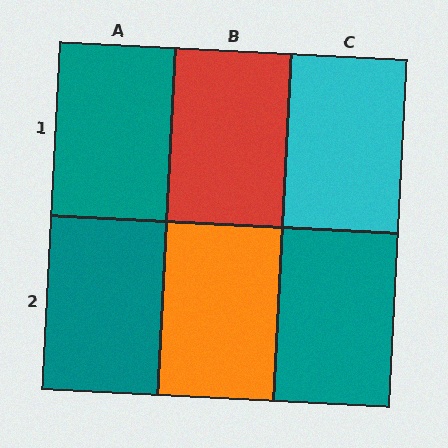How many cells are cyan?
1 cell is cyan.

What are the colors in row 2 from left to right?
Teal, orange, teal.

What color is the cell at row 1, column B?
Red.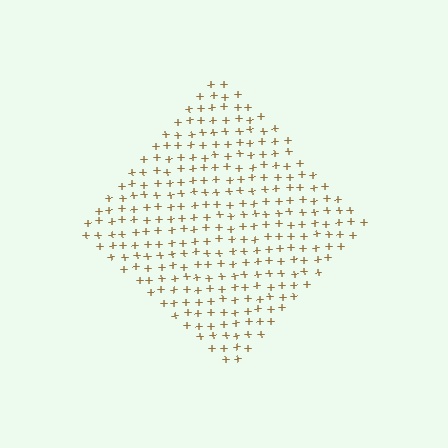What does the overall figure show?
The overall figure shows a diamond.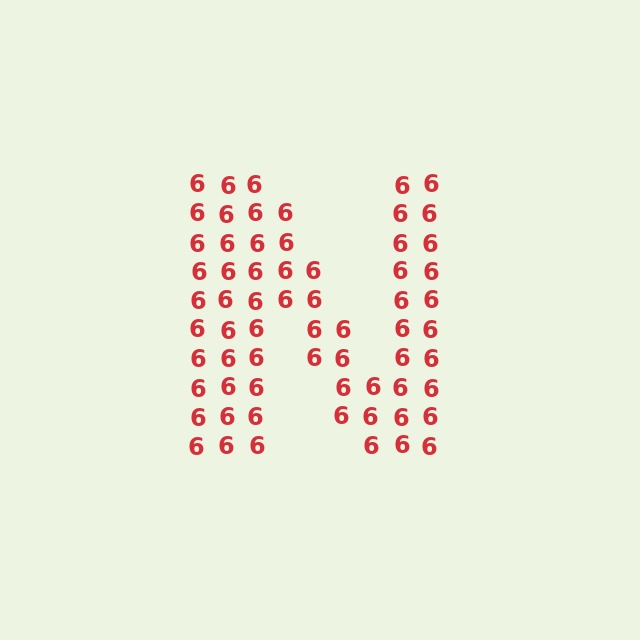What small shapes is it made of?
It is made of small digit 6's.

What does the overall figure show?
The overall figure shows the letter N.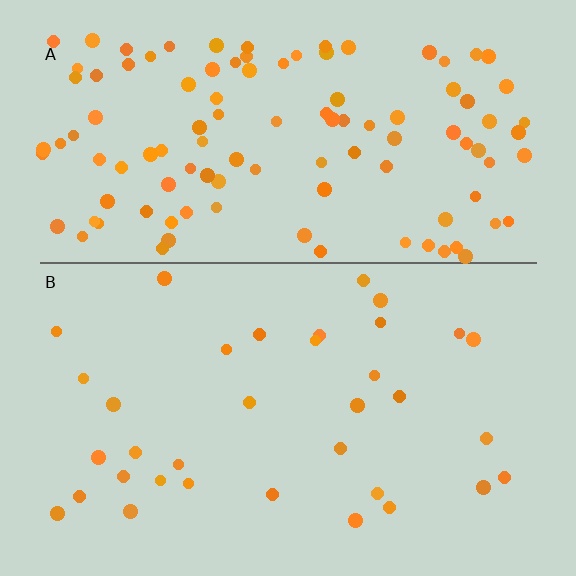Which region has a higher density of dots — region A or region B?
A (the top).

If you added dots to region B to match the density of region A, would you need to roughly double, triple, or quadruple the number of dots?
Approximately triple.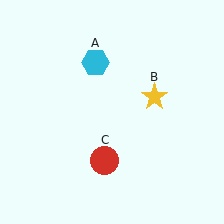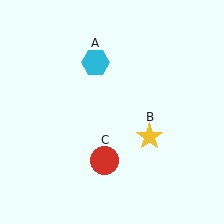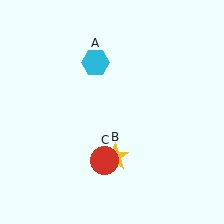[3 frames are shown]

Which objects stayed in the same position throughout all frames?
Cyan hexagon (object A) and red circle (object C) remained stationary.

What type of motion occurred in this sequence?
The yellow star (object B) rotated clockwise around the center of the scene.